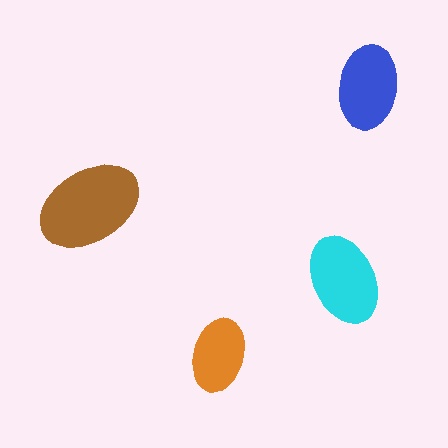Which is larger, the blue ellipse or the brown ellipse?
The brown one.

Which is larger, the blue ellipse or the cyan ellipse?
The cyan one.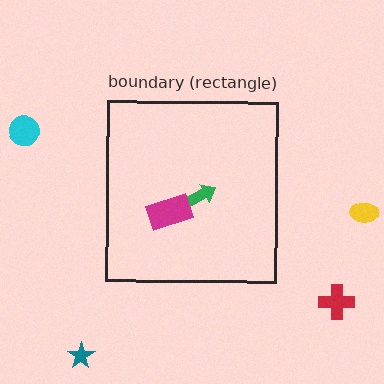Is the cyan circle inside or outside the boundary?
Outside.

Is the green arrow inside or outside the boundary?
Inside.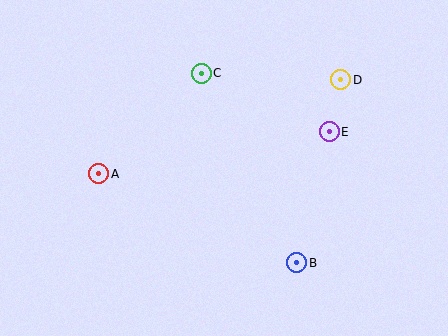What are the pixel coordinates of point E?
Point E is at (329, 132).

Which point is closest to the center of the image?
Point C at (201, 73) is closest to the center.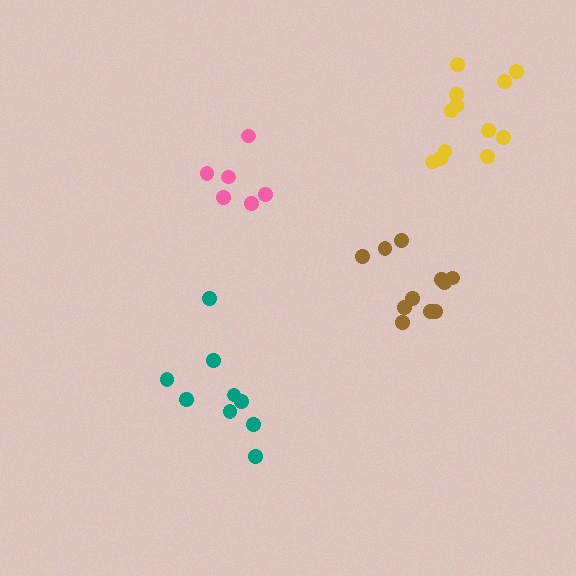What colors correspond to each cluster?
The clusters are colored: pink, brown, teal, yellow.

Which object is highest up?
The yellow cluster is topmost.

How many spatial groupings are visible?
There are 4 spatial groupings.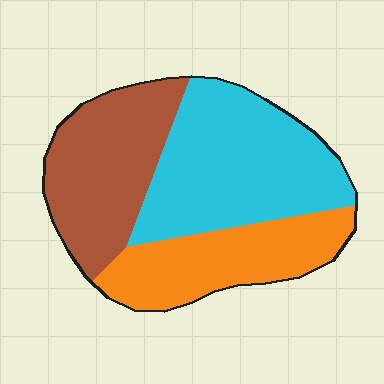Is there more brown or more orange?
Brown.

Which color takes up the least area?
Orange, at roughly 25%.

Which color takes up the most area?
Cyan, at roughly 40%.